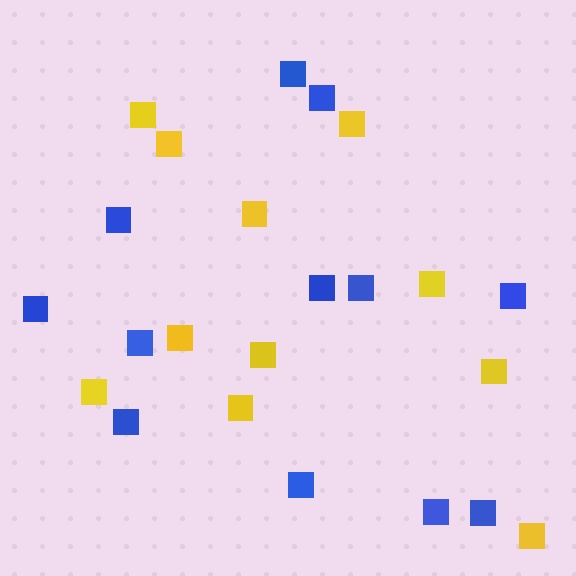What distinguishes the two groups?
There are 2 groups: one group of yellow squares (11) and one group of blue squares (12).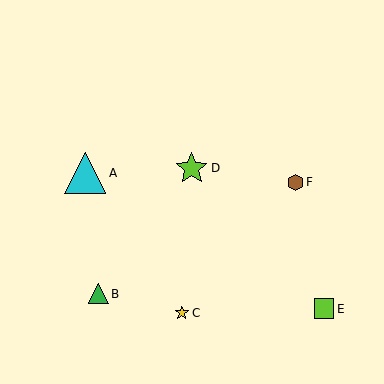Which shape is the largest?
The cyan triangle (labeled A) is the largest.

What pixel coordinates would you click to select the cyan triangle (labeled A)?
Click at (85, 173) to select the cyan triangle A.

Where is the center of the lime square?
The center of the lime square is at (324, 309).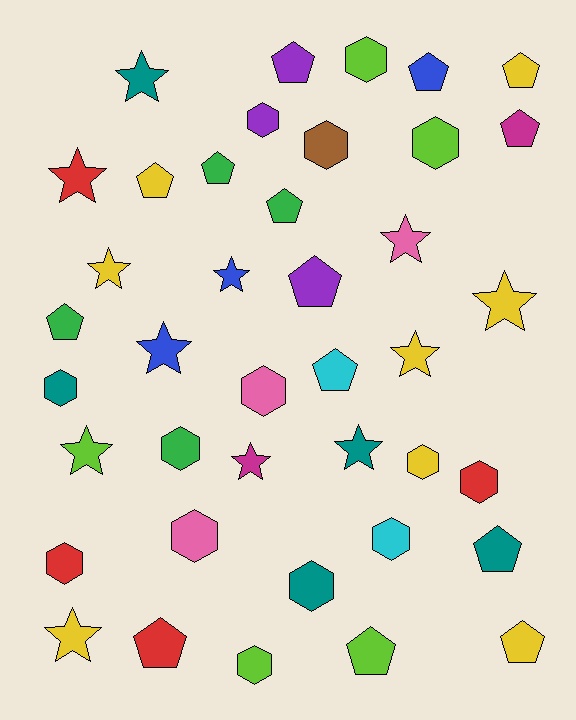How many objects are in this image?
There are 40 objects.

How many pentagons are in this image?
There are 14 pentagons.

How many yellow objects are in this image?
There are 8 yellow objects.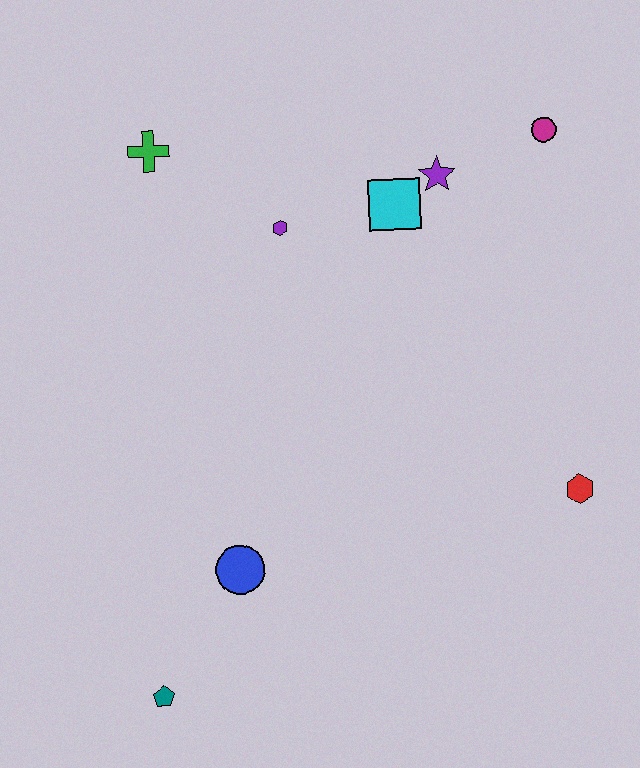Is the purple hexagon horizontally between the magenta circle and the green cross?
Yes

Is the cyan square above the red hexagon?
Yes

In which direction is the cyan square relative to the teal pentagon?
The cyan square is above the teal pentagon.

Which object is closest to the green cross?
The purple hexagon is closest to the green cross.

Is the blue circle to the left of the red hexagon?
Yes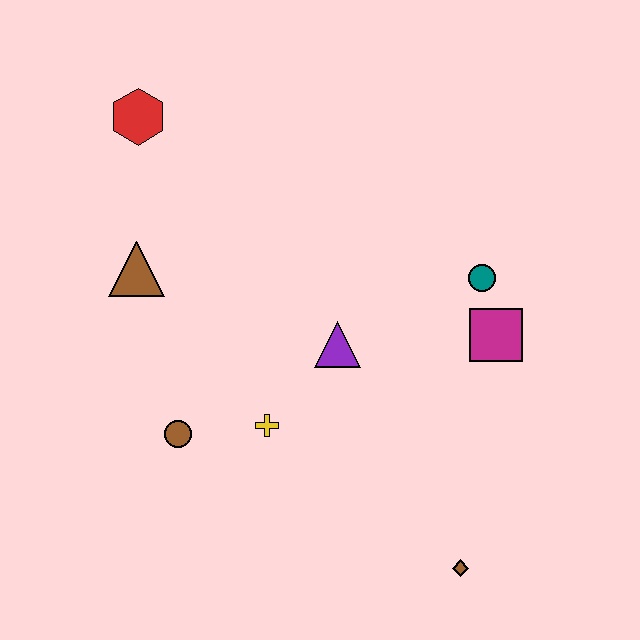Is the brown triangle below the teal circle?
No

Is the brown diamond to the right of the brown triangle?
Yes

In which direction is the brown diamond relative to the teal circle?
The brown diamond is below the teal circle.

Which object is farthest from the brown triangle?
The brown diamond is farthest from the brown triangle.